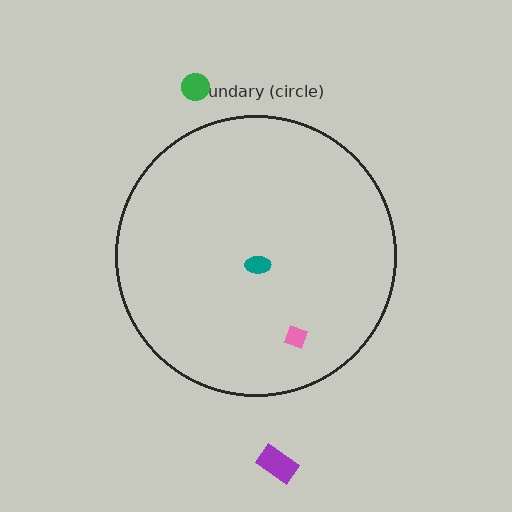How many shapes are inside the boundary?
2 inside, 2 outside.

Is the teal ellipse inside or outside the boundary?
Inside.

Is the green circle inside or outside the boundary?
Outside.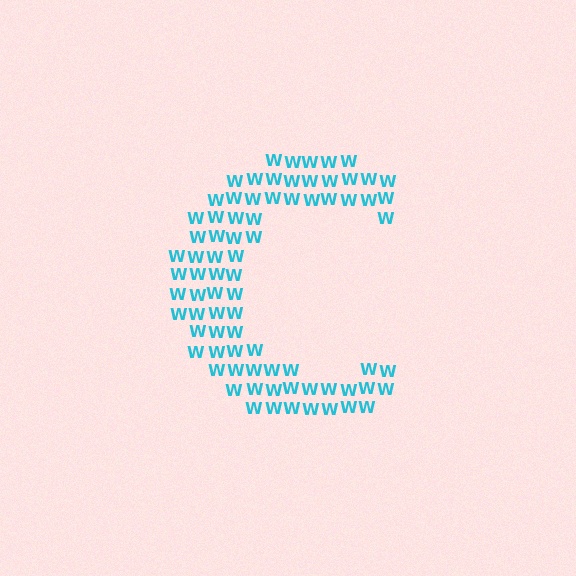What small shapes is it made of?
It is made of small letter W's.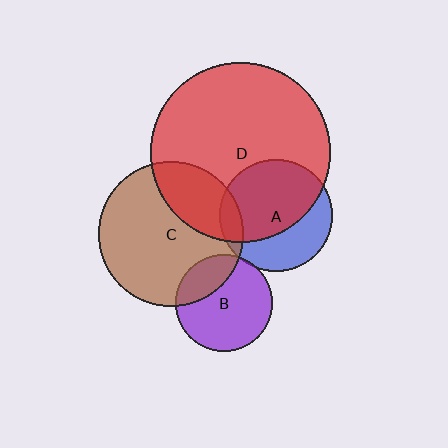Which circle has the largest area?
Circle D (red).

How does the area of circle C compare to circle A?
Approximately 1.7 times.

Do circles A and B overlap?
Yes.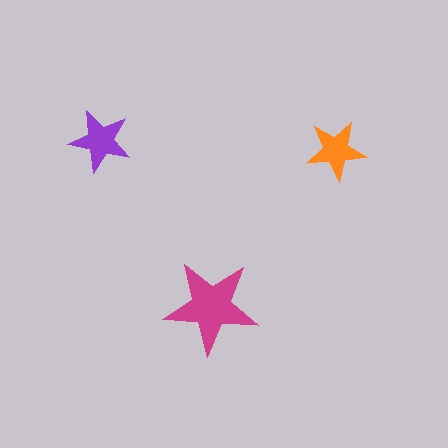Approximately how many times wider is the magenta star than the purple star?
About 1.5 times wider.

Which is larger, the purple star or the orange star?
The purple one.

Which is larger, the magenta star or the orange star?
The magenta one.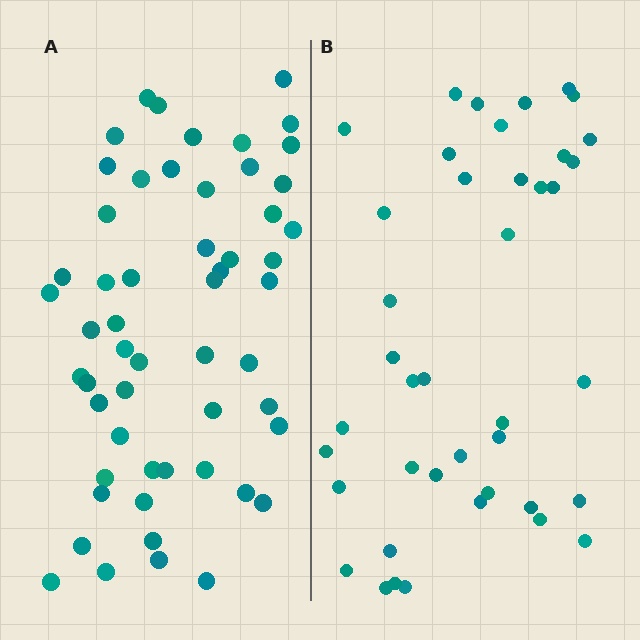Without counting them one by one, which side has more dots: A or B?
Region A (the left region) has more dots.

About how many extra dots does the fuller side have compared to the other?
Region A has approximately 15 more dots than region B.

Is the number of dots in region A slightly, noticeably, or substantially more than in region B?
Region A has noticeably more, but not dramatically so. The ratio is roughly 1.3 to 1.